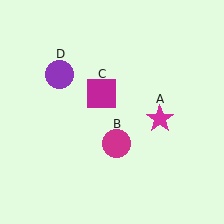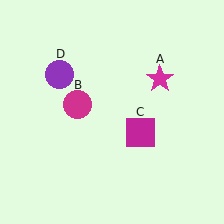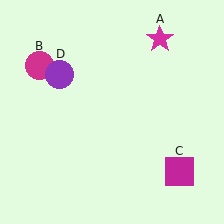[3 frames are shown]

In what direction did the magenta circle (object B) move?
The magenta circle (object B) moved up and to the left.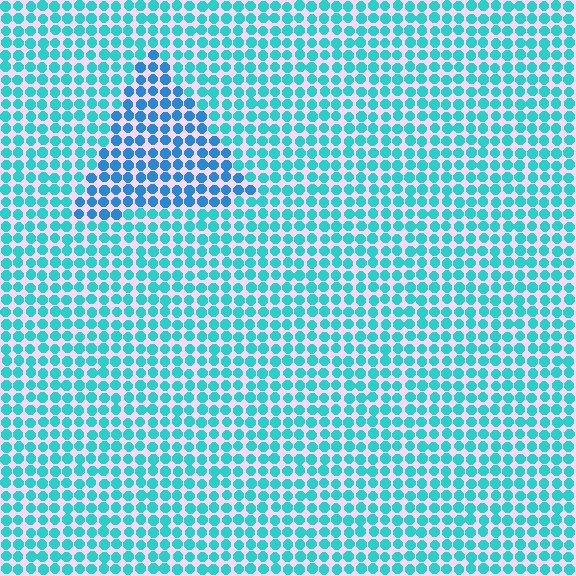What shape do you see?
I see a triangle.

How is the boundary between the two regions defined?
The boundary is defined purely by a slight shift in hue (about 29 degrees). Spacing, size, and orientation are identical on both sides.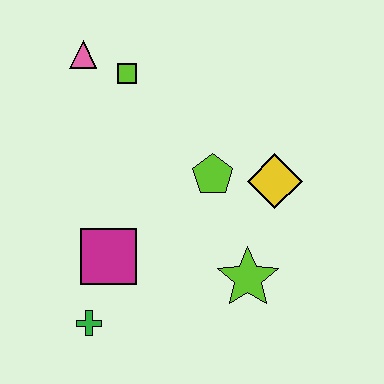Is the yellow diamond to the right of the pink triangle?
Yes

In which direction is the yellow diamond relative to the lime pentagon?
The yellow diamond is to the right of the lime pentagon.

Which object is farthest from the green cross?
The pink triangle is farthest from the green cross.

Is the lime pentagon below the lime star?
No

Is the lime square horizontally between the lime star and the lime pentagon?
No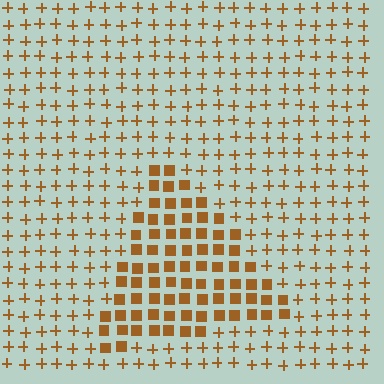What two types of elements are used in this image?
The image uses squares inside the triangle region and plus signs outside it.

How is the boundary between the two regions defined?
The boundary is defined by a change in element shape: squares inside vs. plus signs outside. All elements share the same color and spacing.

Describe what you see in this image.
The image is filled with small brown elements arranged in a uniform grid. A triangle-shaped region contains squares, while the surrounding area contains plus signs. The boundary is defined purely by the change in element shape.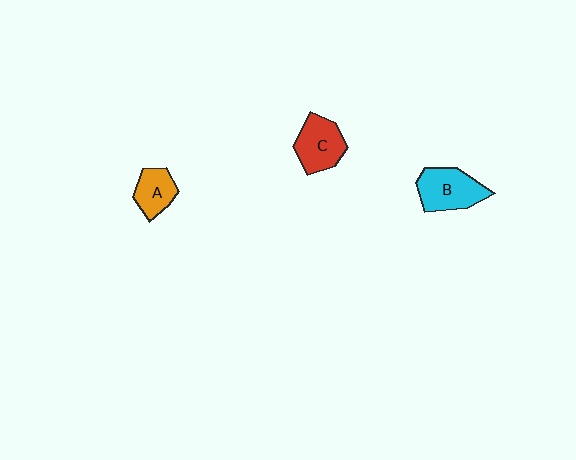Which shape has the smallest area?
Shape A (orange).